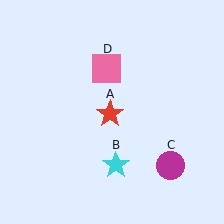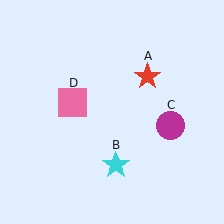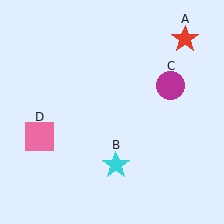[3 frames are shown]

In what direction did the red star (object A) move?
The red star (object A) moved up and to the right.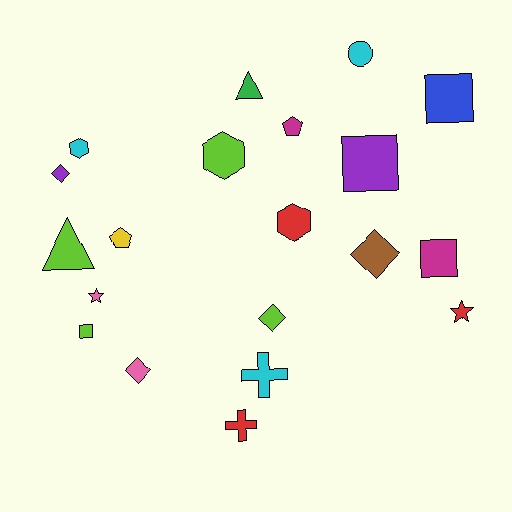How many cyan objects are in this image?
There are 3 cyan objects.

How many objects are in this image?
There are 20 objects.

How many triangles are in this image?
There are 2 triangles.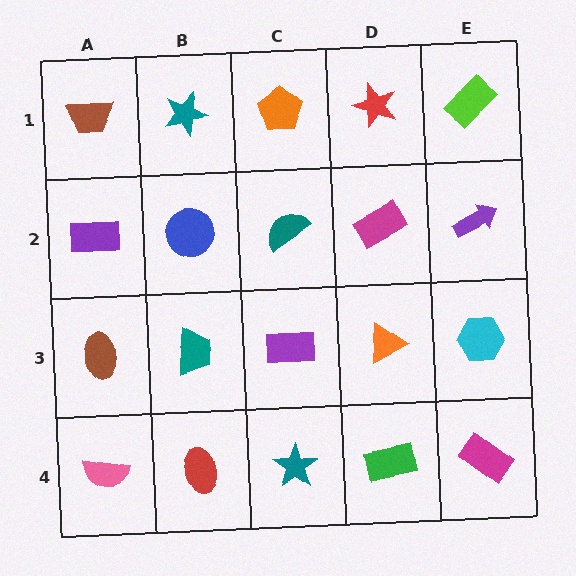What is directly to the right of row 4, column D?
A magenta rectangle.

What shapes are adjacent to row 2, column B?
A teal star (row 1, column B), a teal trapezoid (row 3, column B), a purple rectangle (row 2, column A), a teal semicircle (row 2, column C).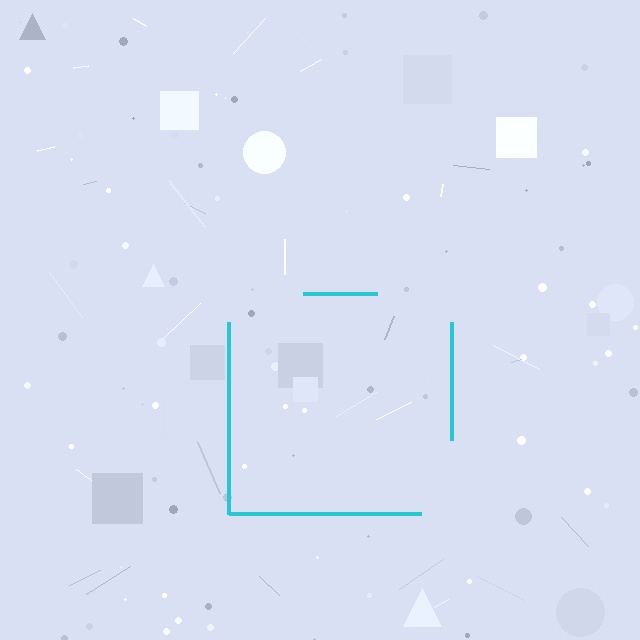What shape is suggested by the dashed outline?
The dashed outline suggests a square.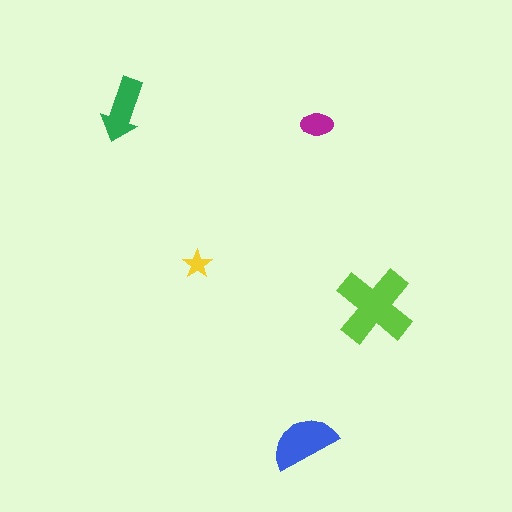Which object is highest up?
The green arrow is topmost.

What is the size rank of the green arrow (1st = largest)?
3rd.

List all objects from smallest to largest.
The yellow star, the magenta ellipse, the green arrow, the blue semicircle, the lime cross.